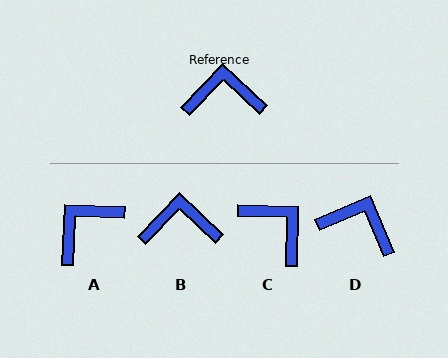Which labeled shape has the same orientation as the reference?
B.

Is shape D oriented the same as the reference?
No, it is off by about 24 degrees.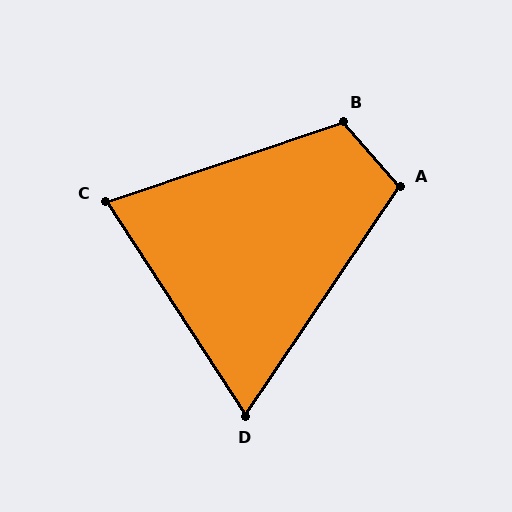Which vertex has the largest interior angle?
B, at approximately 113 degrees.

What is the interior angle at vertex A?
Approximately 105 degrees (obtuse).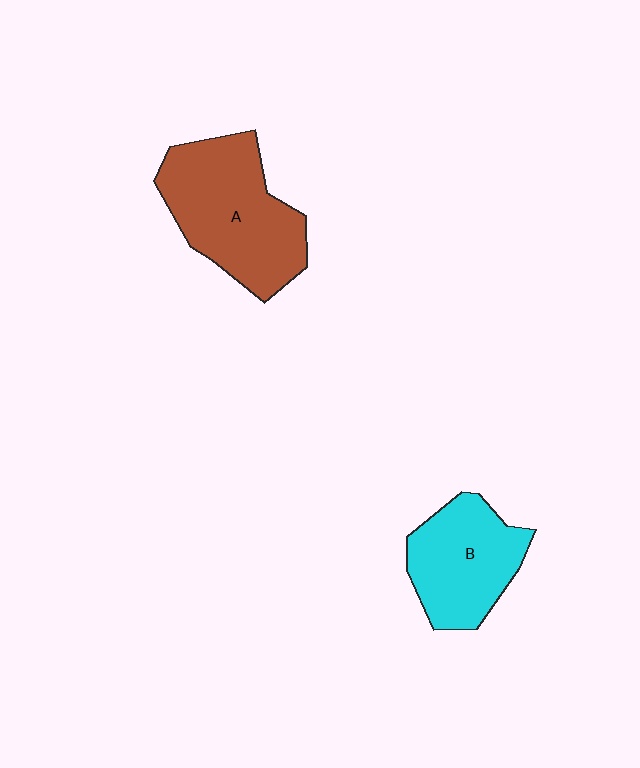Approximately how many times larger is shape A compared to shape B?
Approximately 1.4 times.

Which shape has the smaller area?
Shape B (cyan).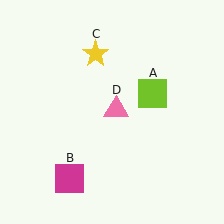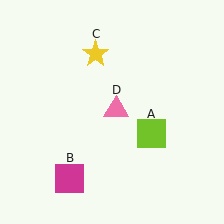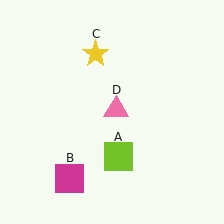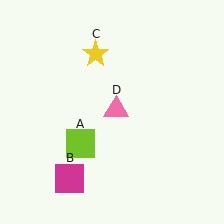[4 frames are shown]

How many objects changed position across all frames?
1 object changed position: lime square (object A).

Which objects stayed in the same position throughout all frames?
Magenta square (object B) and yellow star (object C) and pink triangle (object D) remained stationary.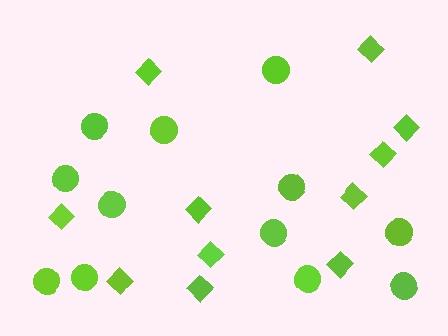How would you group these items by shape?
There are 2 groups: one group of circles (12) and one group of diamonds (11).